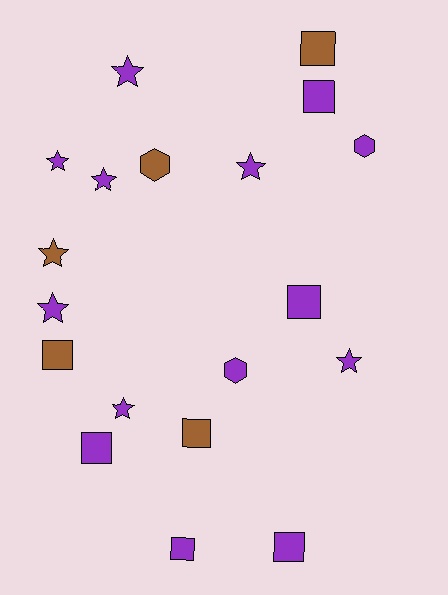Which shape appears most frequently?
Square, with 8 objects.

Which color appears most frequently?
Purple, with 14 objects.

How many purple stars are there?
There are 7 purple stars.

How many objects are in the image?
There are 19 objects.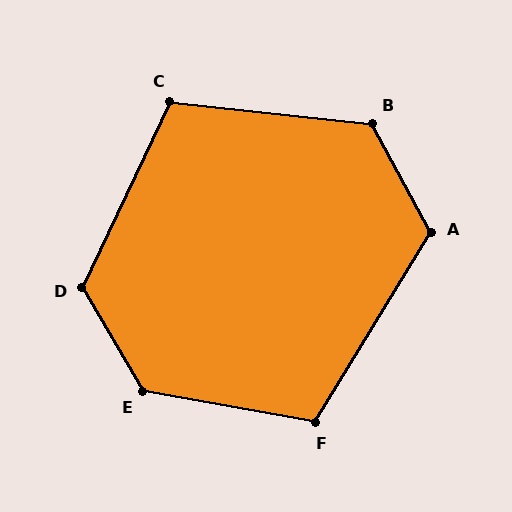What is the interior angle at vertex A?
Approximately 120 degrees (obtuse).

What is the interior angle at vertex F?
Approximately 111 degrees (obtuse).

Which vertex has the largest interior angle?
E, at approximately 130 degrees.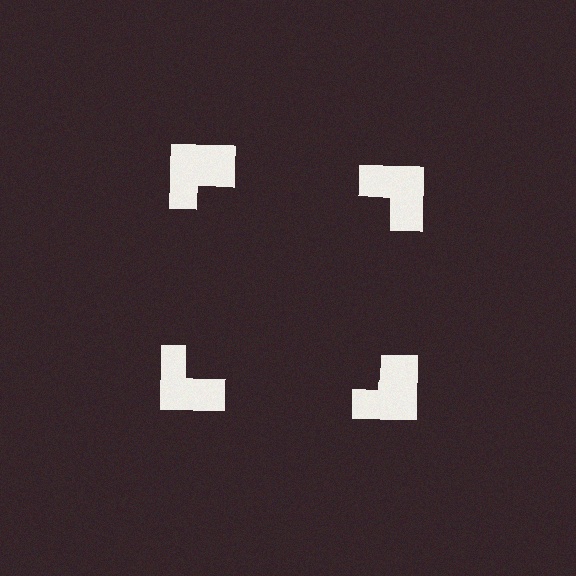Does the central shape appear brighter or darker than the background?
It typically appears slightly darker than the background, even though no actual brightness change is drawn.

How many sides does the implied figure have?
4 sides.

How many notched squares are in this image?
There are 4 — one at each vertex of the illusory square.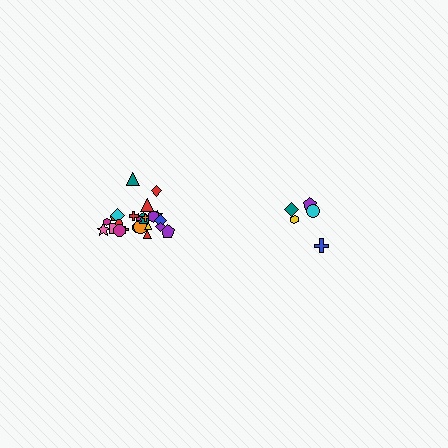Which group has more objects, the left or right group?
The left group.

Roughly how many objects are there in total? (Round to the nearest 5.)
Roughly 30 objects in total.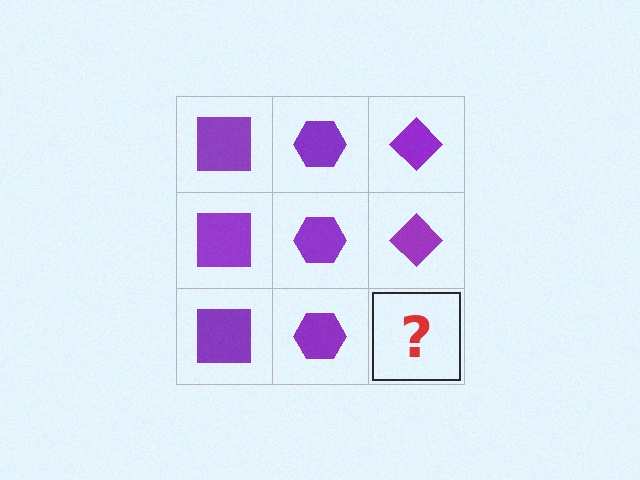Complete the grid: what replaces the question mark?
The question mark should be replaced with a purple diamond.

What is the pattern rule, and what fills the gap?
The rule is that each column has a consistent shape. The gap should be filled with a purple diamond.